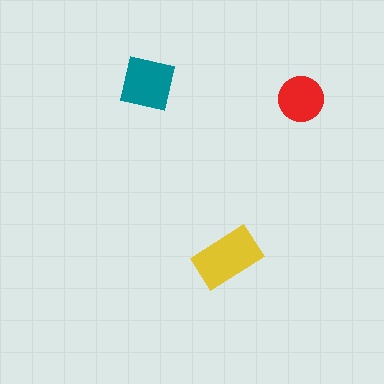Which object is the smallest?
The red circle.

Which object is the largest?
The yellow rectangle.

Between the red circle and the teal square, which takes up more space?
The teal square.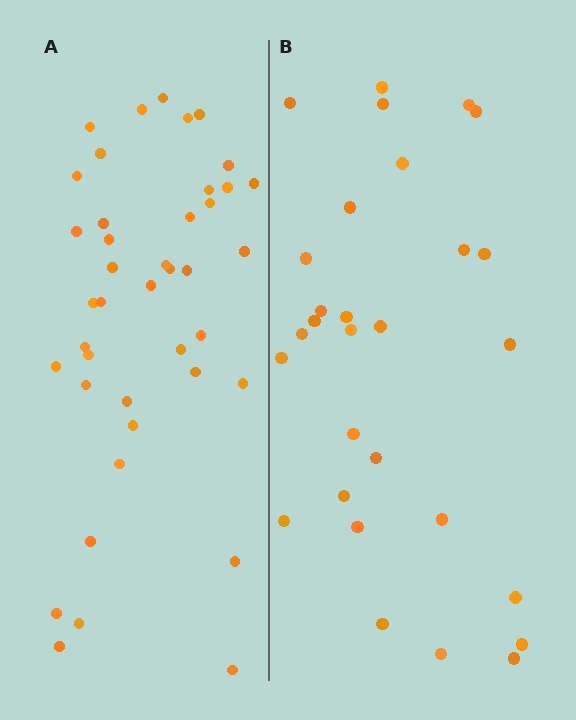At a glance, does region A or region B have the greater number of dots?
Region A (the left region) has more dots.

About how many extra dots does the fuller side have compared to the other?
Region A has roughly 12 or so more dots than region B.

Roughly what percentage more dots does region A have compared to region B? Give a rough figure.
About 40% more.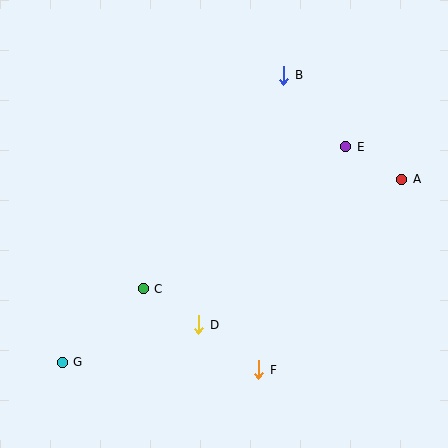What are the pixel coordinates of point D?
Point D is at (199, 325).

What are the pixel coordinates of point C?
Point C is at (143, 289).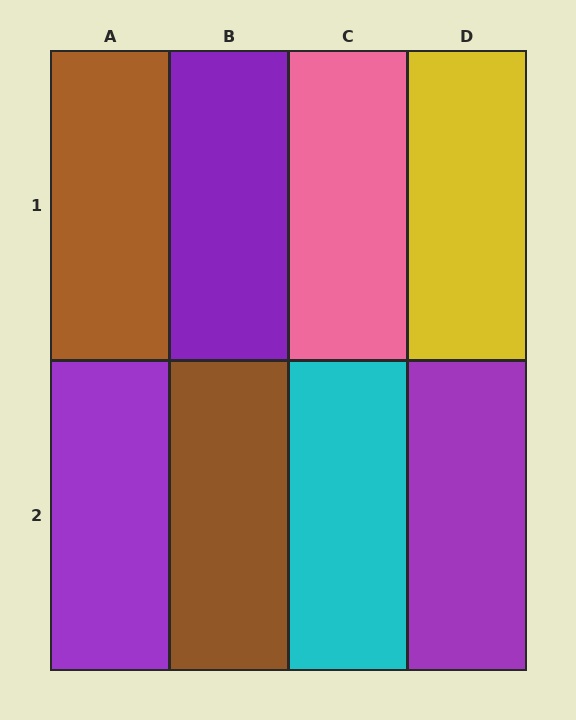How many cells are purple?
3 cells are purple.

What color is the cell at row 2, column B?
Brown.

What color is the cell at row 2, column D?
Purple.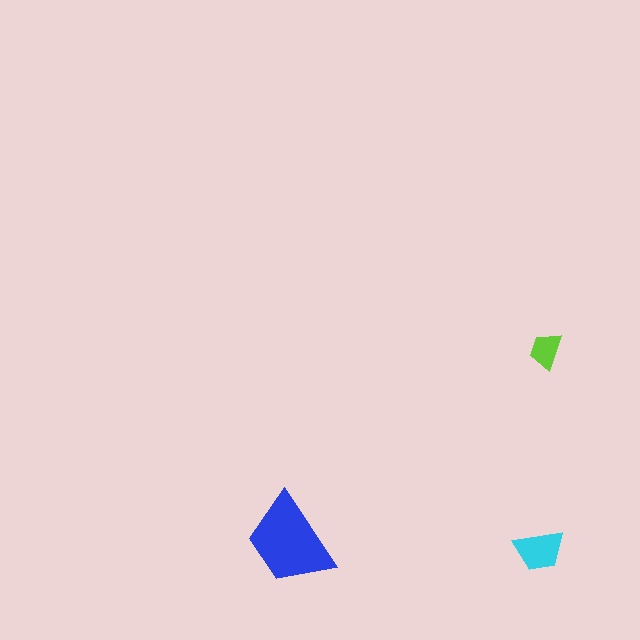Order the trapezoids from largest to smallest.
the blue one, the cyan one, the lime one.